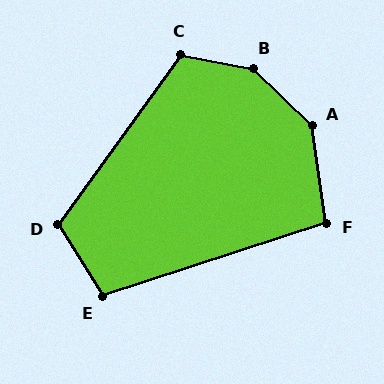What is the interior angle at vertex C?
Approximately 115 degrees (obtuse).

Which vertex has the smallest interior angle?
F, at approximately 100 degrees.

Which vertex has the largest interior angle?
B, at approximately 147 degrees.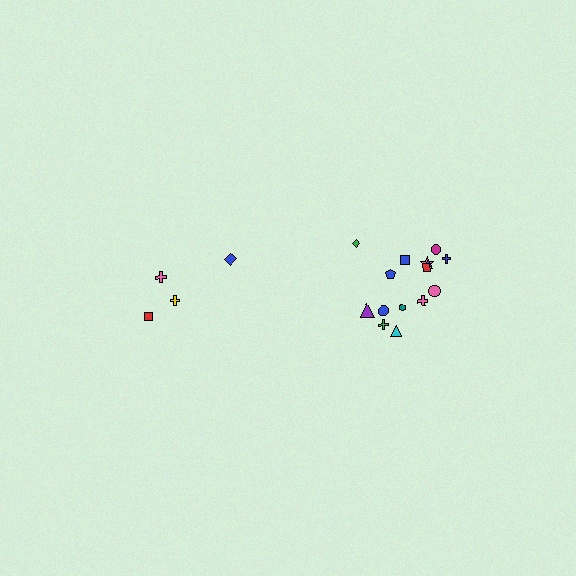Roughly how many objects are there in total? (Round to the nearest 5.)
Roughly 20 objects in total.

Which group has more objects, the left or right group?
The right group.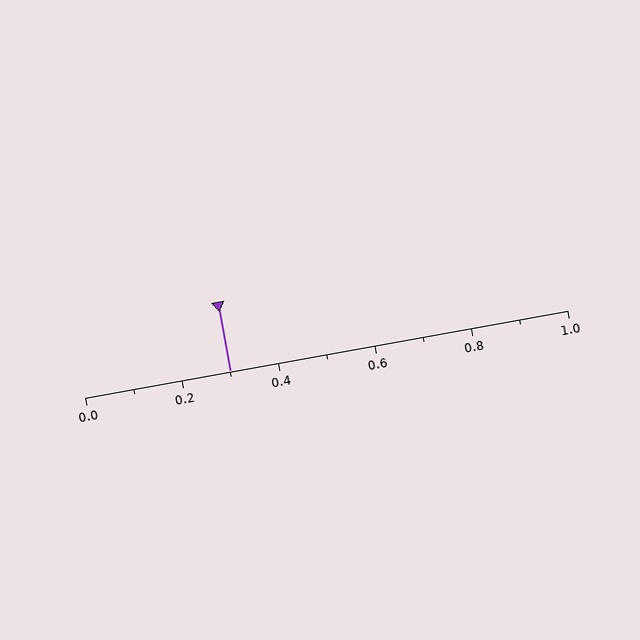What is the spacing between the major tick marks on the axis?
The major ticks are spaced 0.2 apart.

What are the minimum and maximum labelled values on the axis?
The axis runs from 0.0 to 1.0.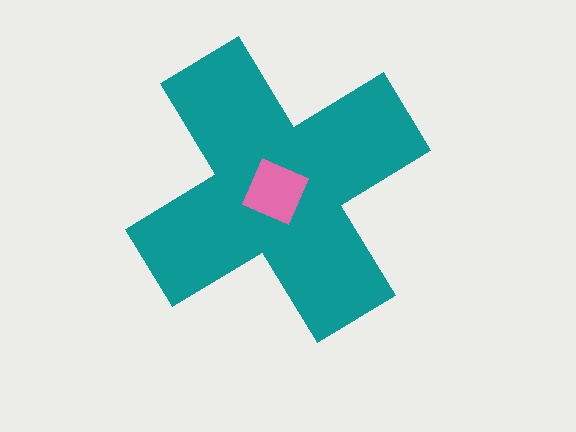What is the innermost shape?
The pink diamond.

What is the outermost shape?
The teal cross.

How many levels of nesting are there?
2.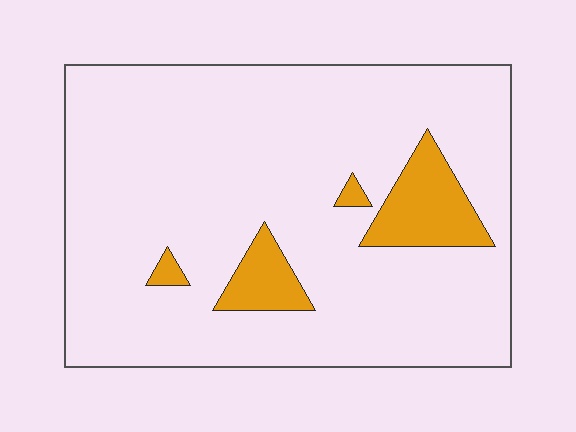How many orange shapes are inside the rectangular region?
4.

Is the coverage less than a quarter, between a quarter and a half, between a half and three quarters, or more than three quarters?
Less than a quarter.